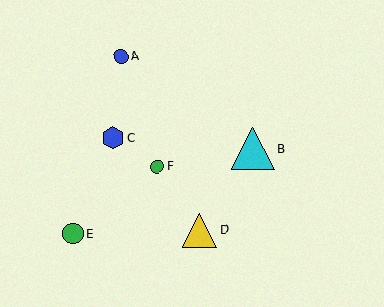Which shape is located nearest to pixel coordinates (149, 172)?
The green circle (labeled F) at (157, 167) is nearest to that location.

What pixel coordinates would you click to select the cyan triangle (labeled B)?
Click at (253, 149) to select the cyan triangle B.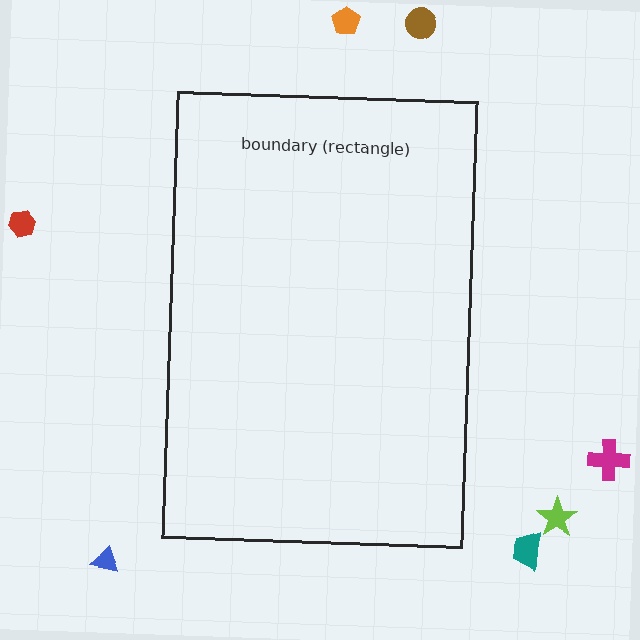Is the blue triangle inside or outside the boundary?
Outside.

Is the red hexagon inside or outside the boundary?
Outside.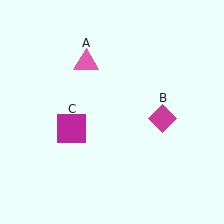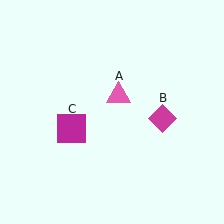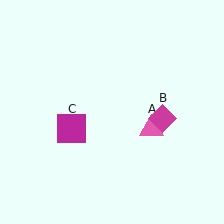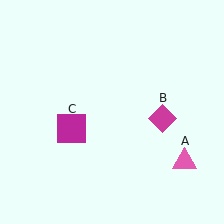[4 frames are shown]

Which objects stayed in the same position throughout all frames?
Magenta diamond (object B) and magenta square (object C) remained stationary.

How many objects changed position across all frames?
1 object changed position: pink triangle (object A).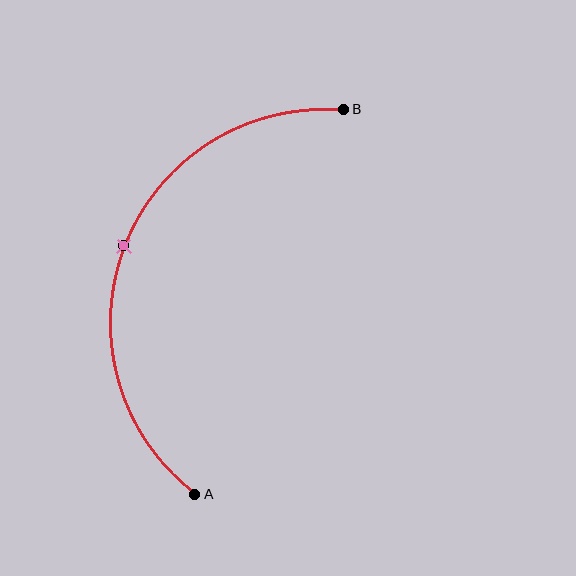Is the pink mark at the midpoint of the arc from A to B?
Yes. The pink mark lies on the arc at equal arc-length from both A and B — it is the arc midpoint.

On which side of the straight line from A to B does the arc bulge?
The arc bulges to the left of the straight line connecting A and B.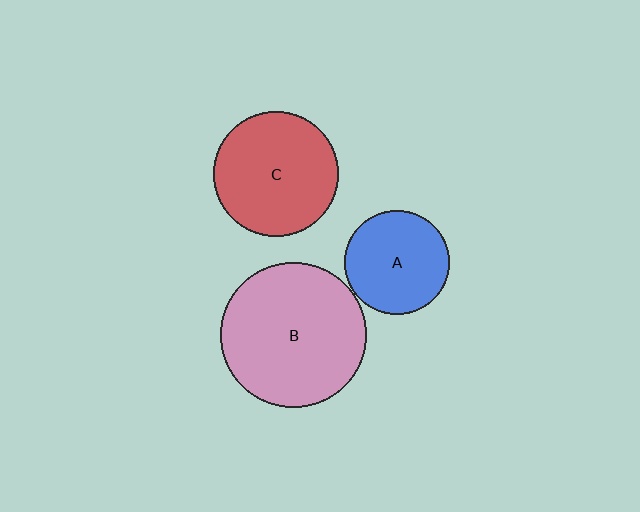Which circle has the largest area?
Circle B (pink).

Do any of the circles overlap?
No, none of the circles overlap.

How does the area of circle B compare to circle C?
Approximately 1.4 times.